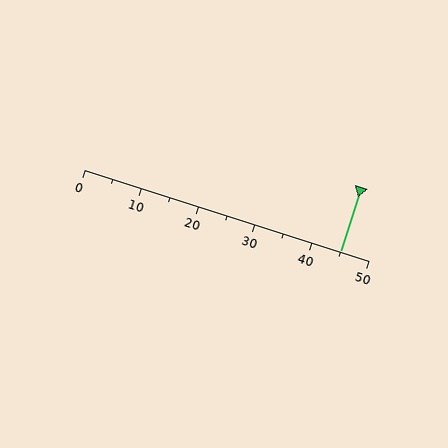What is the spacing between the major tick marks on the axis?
The major ticks are spaced 10 apart.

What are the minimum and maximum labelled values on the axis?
The axis runs from 0 to 50.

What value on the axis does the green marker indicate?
The marker indicates approximately 45.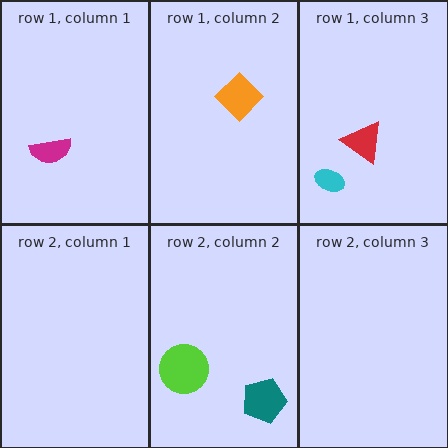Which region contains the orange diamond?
The row 1, column 2 region.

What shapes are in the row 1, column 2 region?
The orange diamond.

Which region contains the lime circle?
The row 2, column 2 region.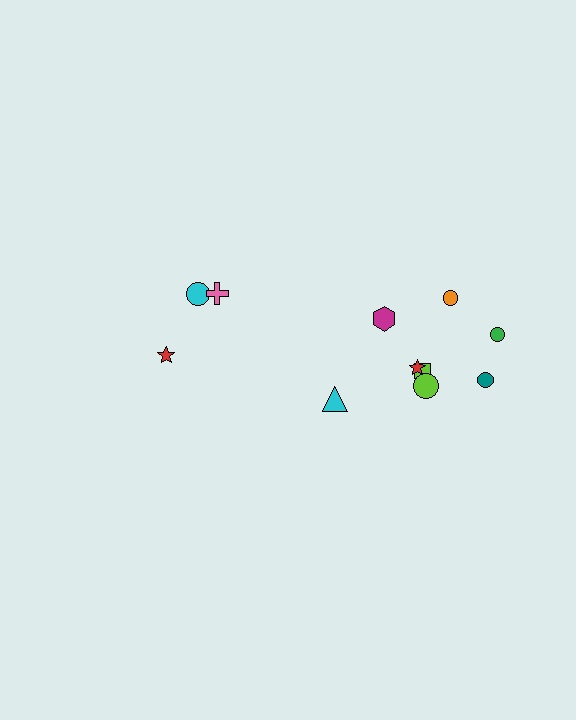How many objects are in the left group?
There are 3 objects.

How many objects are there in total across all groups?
There are 11 objects.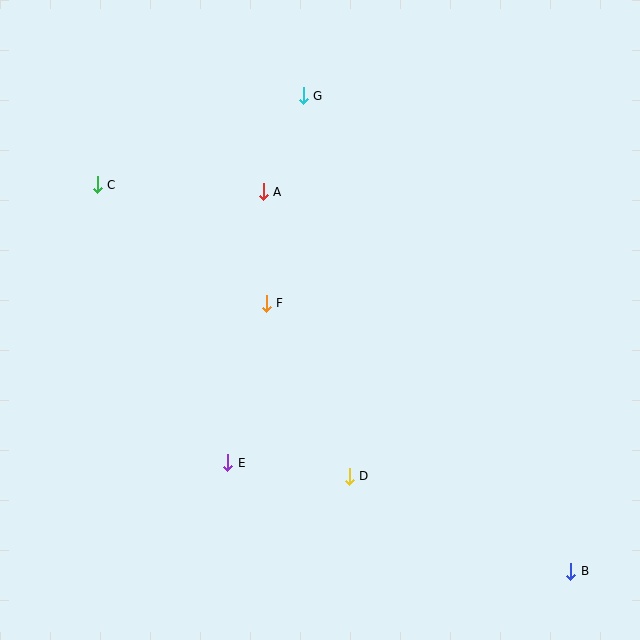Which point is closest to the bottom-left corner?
Point E is closest to the bottom-left corner.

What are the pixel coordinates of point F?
Point F is at (266, 303).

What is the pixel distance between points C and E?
The distance between C and E is 307 pixels.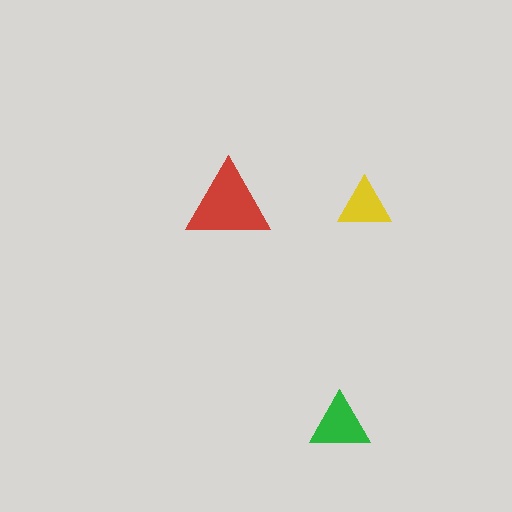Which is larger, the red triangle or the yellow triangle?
The red one.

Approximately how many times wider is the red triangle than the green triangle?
About 1.5 times wider.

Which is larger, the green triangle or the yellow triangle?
The green one.